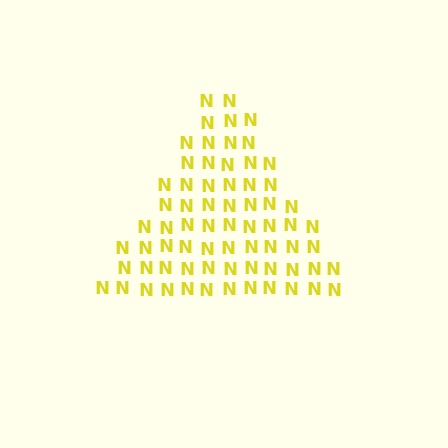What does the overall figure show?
The overall figure shows a triangle.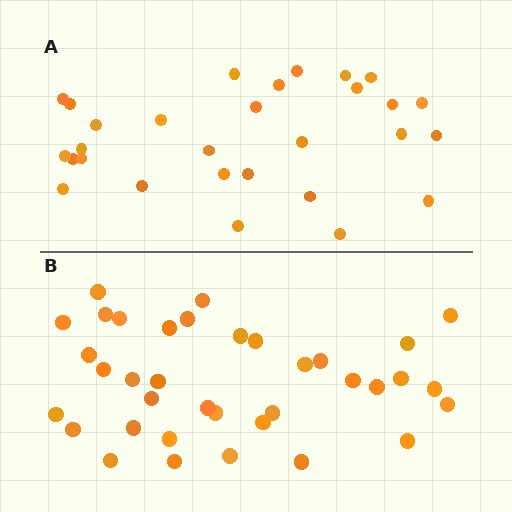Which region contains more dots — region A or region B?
Region B (the bottom region) has more dots.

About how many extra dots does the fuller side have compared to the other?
Region B has roughly 8 or so more dots than region A.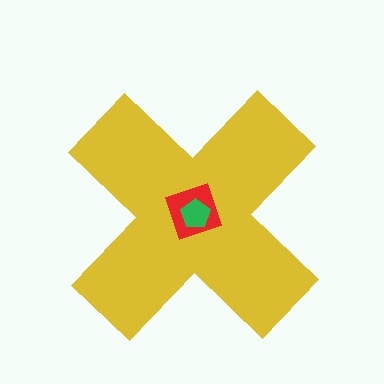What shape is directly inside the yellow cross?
The red diamond.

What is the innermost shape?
The green pentagon.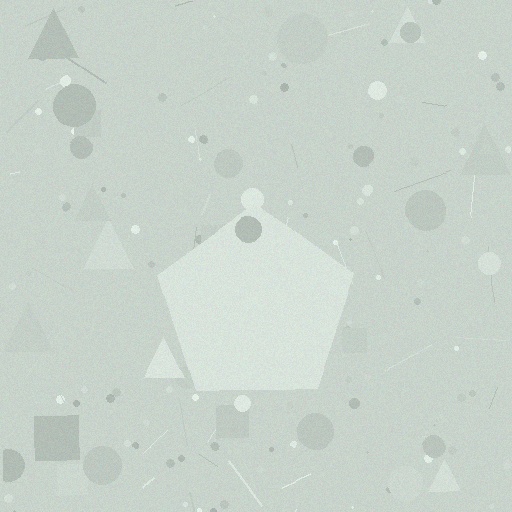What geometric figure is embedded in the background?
A pentagon is embedded in the background.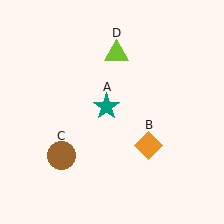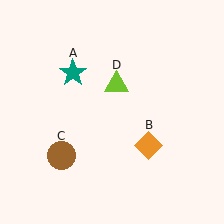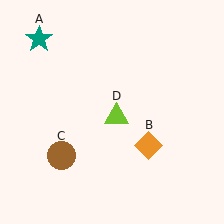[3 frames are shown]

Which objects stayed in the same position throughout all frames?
Orange diamond (object B) and brown circle (object C) remained stationary.